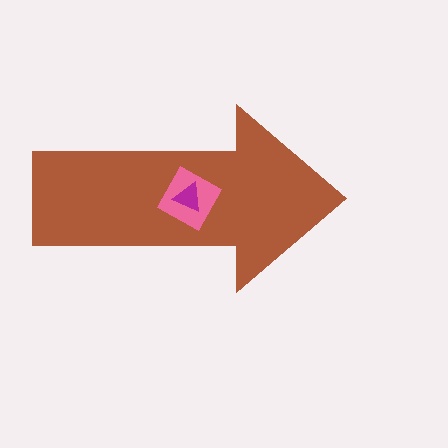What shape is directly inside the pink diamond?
The magenta triangle.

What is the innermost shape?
The magenta triangle.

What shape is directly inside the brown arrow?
The pink diamond.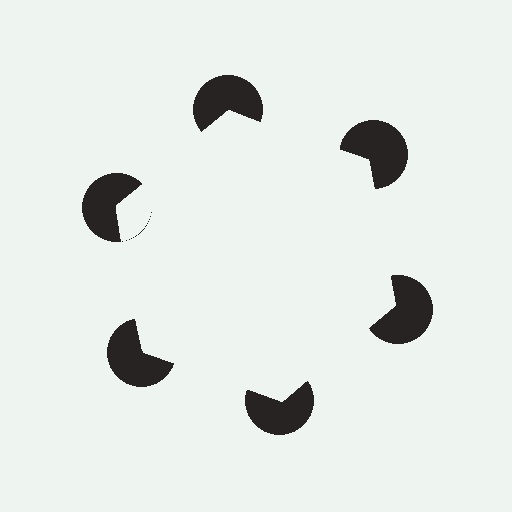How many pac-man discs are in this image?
There are 6 — one at each vertex of the illusory hexagon.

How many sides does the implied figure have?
6 sides.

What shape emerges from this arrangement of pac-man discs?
An illusory hexagon — its edges are inferred from the aligned wedge cuts in the pac-man discs, not physically drawn.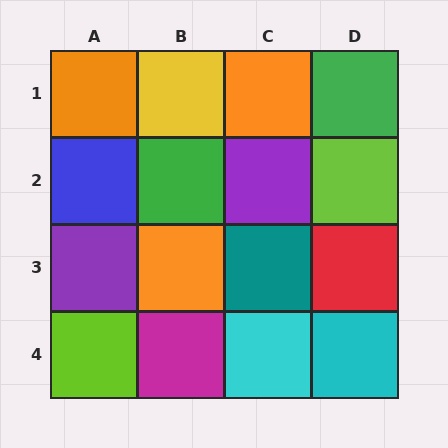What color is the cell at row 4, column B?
Magenta.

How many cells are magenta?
1 cell is magenta.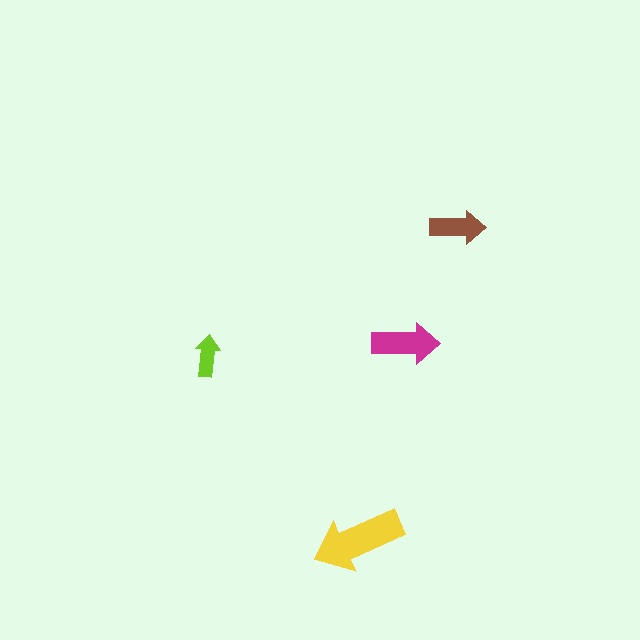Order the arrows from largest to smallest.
the yellow one, the magenta one, the brown one, the lime one.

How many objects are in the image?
There are 4 objects in the image.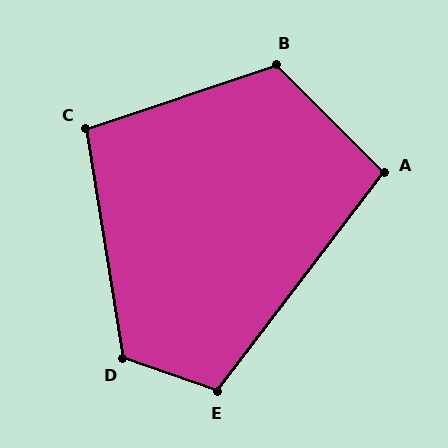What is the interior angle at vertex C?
Approximately 99 degrees (obtuse).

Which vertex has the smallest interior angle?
A, at approximately 98 degrees.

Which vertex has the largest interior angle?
D, at approximately 119 degrees.